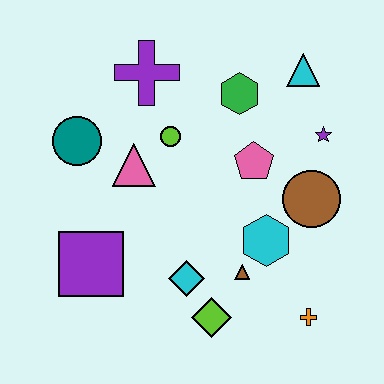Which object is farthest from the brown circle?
The teal circle is farthest from the brown circle.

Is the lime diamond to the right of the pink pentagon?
No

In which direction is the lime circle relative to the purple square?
The lime circle is above the purple square.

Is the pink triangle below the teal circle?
Yes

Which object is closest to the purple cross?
The lime circle is closest to the purple cross.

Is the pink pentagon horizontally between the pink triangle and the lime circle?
No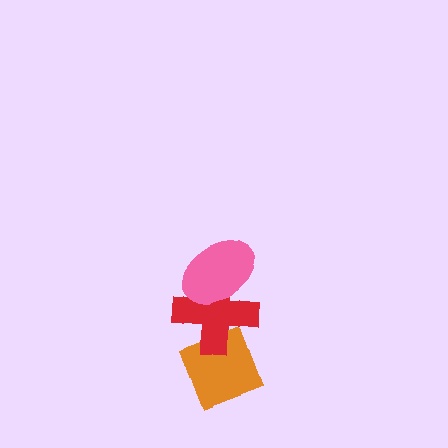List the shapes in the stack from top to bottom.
From top to bottom: the pink ellipse, the red cross, the orange diamond.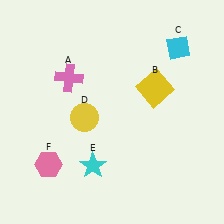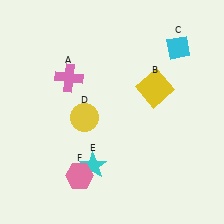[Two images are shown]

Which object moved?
The pink hexagon (F) moved right.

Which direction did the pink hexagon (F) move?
The pink hexagon (F) moved right.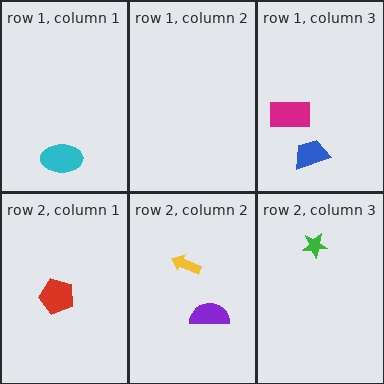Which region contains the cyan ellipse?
The row 1, column 1 region.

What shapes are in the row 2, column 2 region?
The yellow arrow, the purple semicircle.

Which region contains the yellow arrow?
The row 2, column 2 region.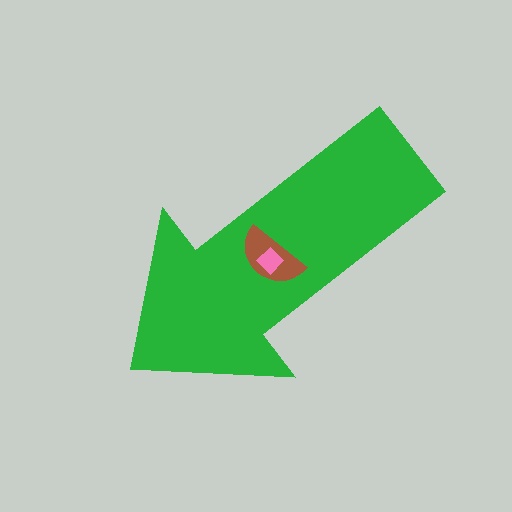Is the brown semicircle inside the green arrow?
Yes.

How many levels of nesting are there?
3.